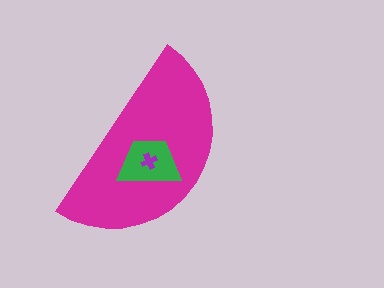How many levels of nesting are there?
3.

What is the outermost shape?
The magenta semicircle.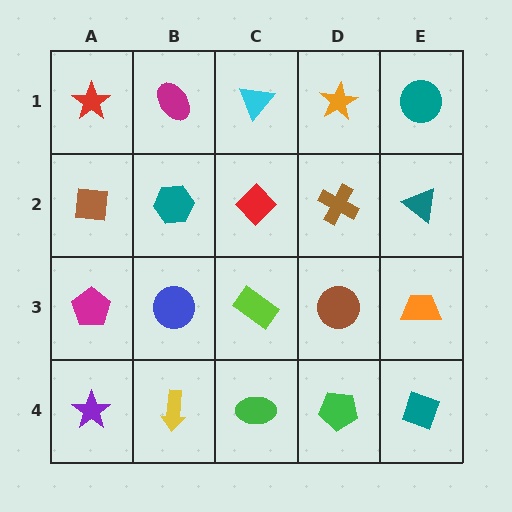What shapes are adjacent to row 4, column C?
A lime rectangle (row 3, column C), a yellow arrow (row 4, column B), a green pentagon (row 4, column D).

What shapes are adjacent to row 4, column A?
A magenta pentagon (row 3, column A), a yellow arrow (row 4, column B).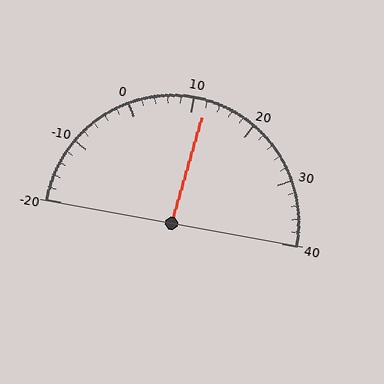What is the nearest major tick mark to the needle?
The nearest major tick mark is 10.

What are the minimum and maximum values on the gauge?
The gauge ranges from -20 to 40.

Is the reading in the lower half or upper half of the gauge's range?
The reading is in the upper half of the range (-20 to 40).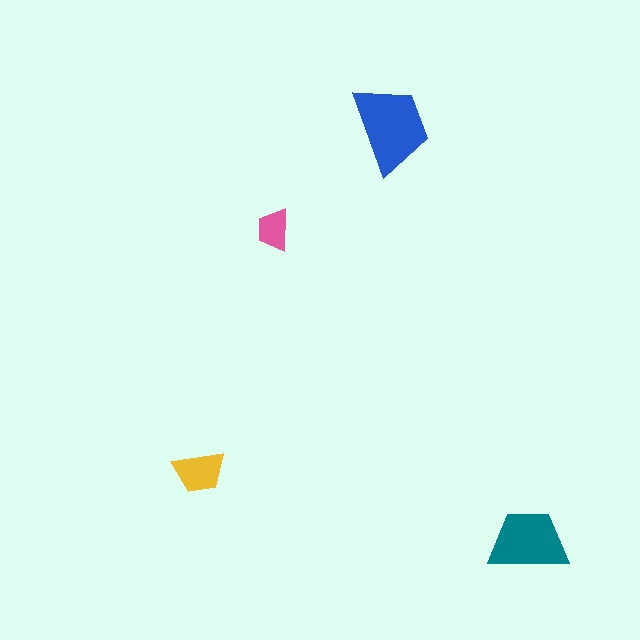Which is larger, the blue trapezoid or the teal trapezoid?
The blue one.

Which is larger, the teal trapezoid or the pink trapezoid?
The teal one.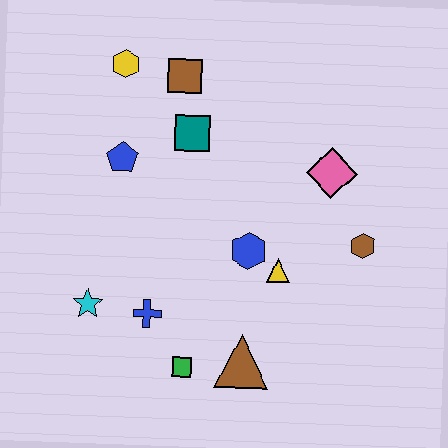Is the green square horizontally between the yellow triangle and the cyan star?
Yes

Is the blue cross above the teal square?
No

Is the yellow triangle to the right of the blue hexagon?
Yes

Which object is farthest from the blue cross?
The yellow hexagon is farthest from the blue cross.